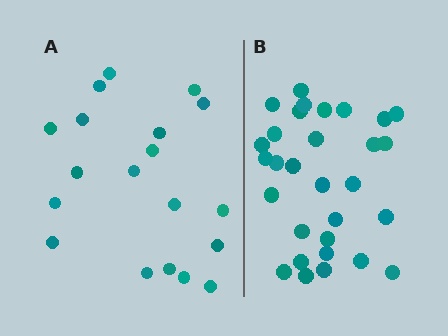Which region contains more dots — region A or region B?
Region B (the right region) has more dots.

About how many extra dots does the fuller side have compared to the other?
Region B has roughly 12 or so more dots than region A.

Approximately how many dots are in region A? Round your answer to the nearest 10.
About 20 dots. (The exact count is 19, which rounds to 20.)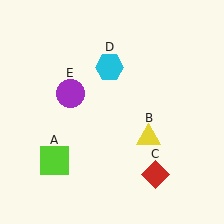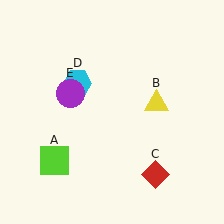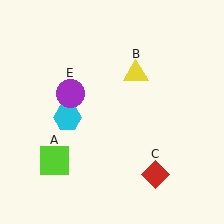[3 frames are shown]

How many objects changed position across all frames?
2 objects changed position: yellow triangle (object B), cyan hexagon (object D).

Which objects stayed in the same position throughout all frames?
Lime square (object A) and red diamond (object C) and purple circle (object E) remained stationary.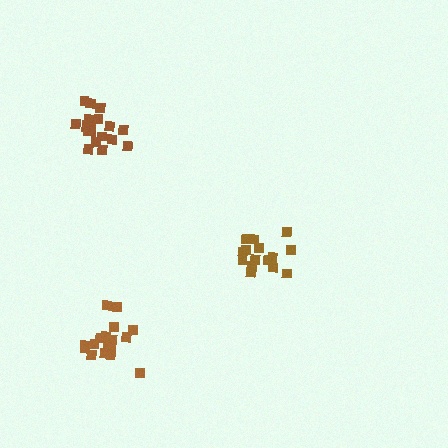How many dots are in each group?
Group 1: 15 dots, Group 2: 19 dots, Group 3: 19 dots (53 total).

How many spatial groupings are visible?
There are 3 spatial groupings.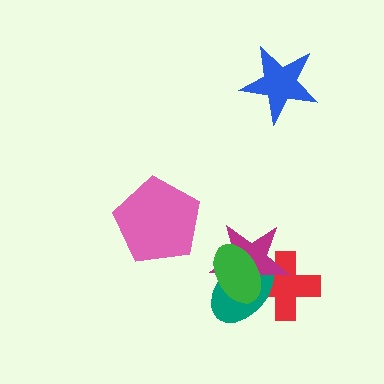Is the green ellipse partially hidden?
No, no other shape covers it.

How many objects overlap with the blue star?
0 objects overlap with the blue star.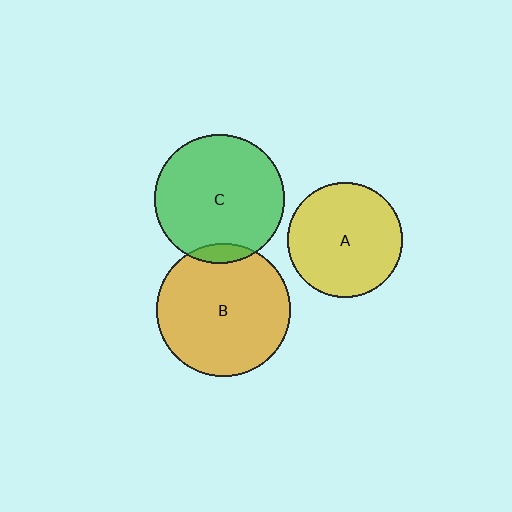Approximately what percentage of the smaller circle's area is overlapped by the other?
Approximately 5%.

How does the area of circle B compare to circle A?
Approximately 1.3 times.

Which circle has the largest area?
Circle B (orange).